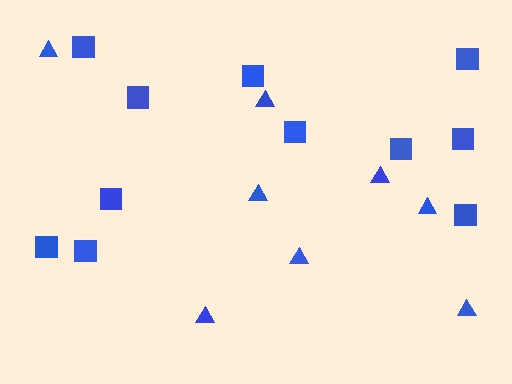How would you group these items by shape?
There are 2 groups: one group of triangles (8) and one group of squares (11).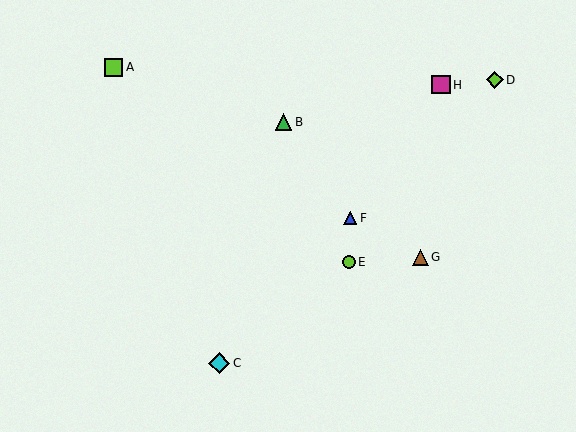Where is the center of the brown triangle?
The center of the brown triangle is at (421, 257).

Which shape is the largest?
The cyan diamond (labeled C) is the largest.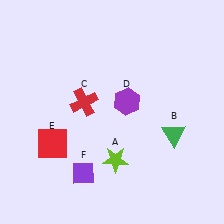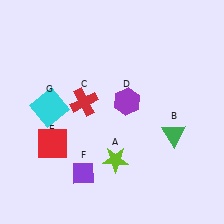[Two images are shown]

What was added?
A cyan square (G) was added in Image 2.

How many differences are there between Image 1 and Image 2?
There is 1 difference between the two images.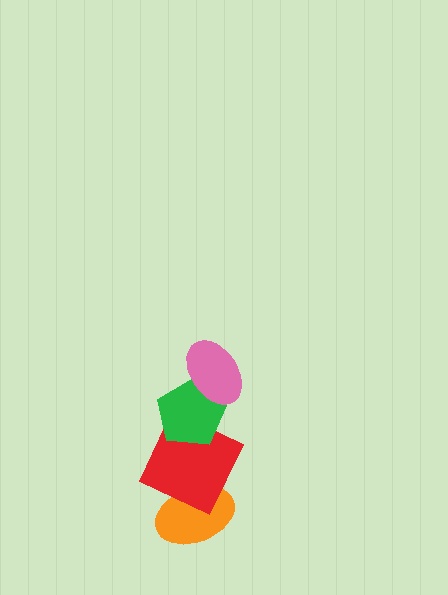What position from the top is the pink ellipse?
The pink ellipse is 1st from the top.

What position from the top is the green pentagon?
The green pentagon is 2nd from the top.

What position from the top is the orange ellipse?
The orange ellipse is 4th from the top.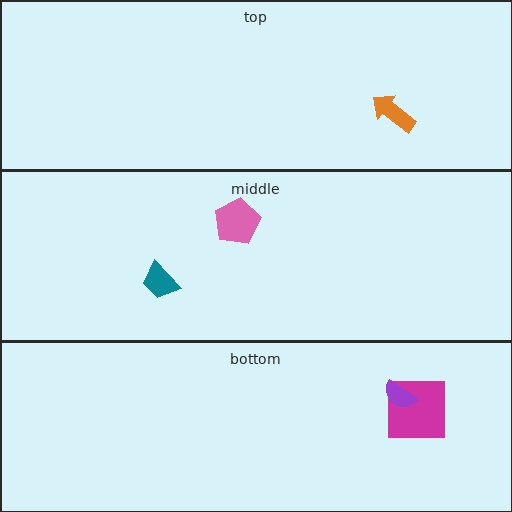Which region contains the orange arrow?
The top region.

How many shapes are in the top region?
1.